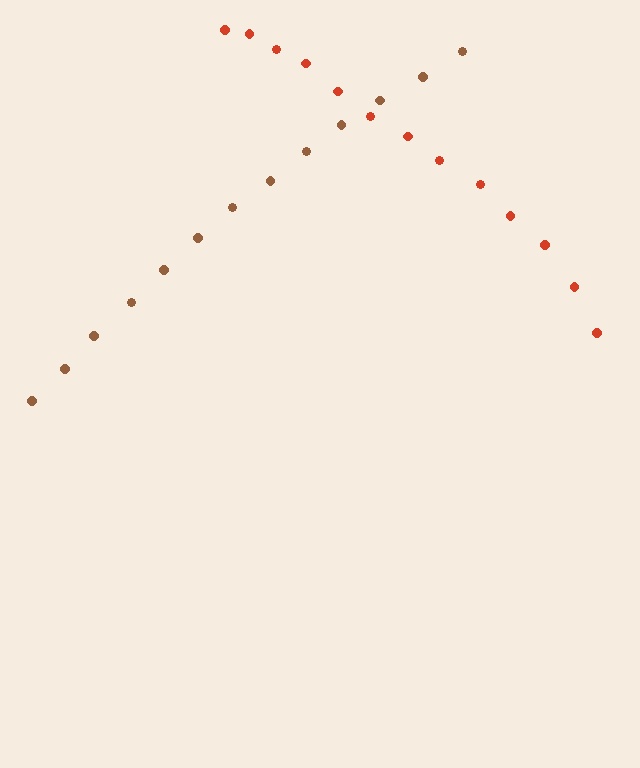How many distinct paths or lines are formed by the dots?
There are 2 distinct paths.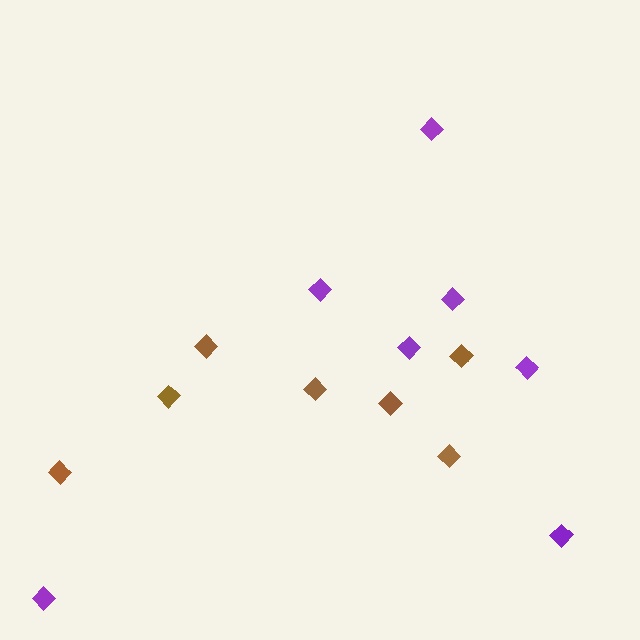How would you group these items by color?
There are 2 groups: one group of purple diamonds (7) and one group of brown diamonds (7).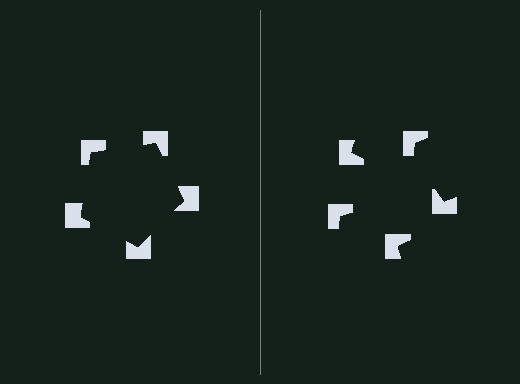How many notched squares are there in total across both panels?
10 — 5 on each side.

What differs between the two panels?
The notched squares are positioned identically on both sides; only the wedge orientations differ. On the left they align to a pentagon; on the right they are misaligned.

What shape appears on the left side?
An illusory pentagon.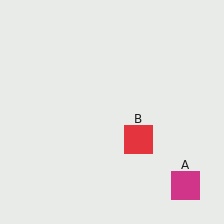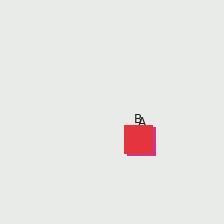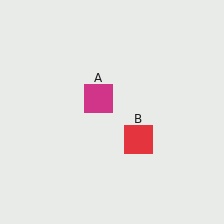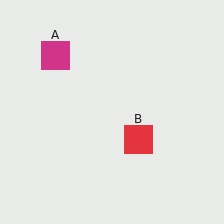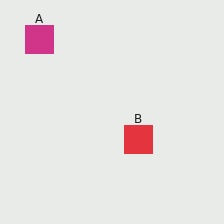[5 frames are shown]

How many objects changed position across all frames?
1 object changed position: magenta square (object A).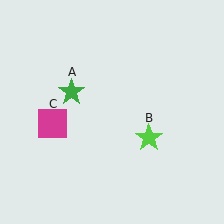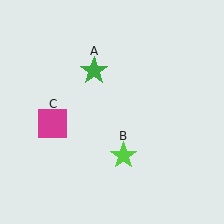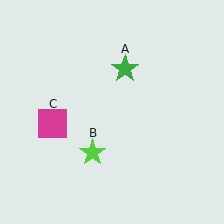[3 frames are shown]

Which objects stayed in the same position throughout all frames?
Magenta square (object C) remained stationary.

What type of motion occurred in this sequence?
The green star (object A), lime star (object B) rotated clockwise around the center of the scene.